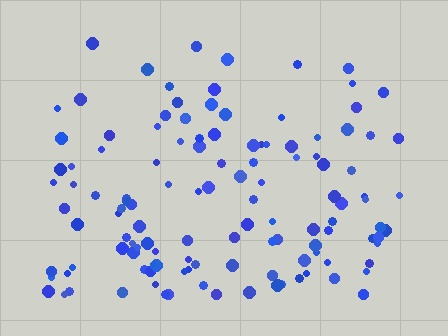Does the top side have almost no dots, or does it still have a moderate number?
Still a moderate number, just noticeably fewer than the bottom.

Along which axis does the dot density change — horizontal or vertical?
Vertical.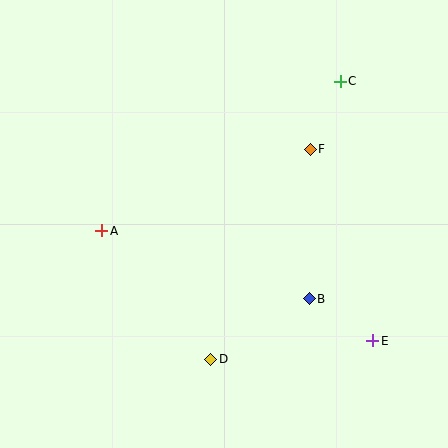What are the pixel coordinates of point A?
Point A is at (102, 231).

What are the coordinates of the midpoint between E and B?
The midpoint between E and B is at (341, 320).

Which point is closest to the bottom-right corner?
Point E is closest to the bottom-right corner.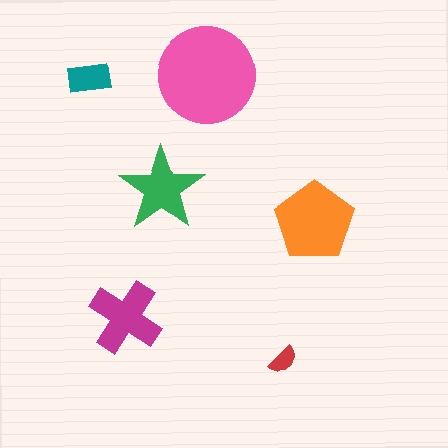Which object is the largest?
The pink circle.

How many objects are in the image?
There are 6 objects in the image.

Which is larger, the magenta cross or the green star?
The magenta cross.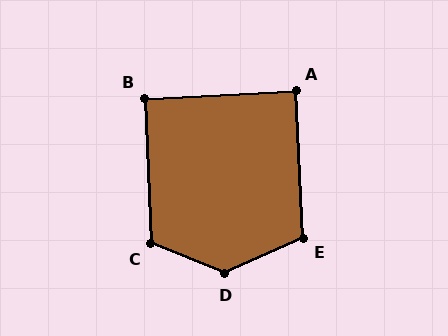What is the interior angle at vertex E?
Approximately 112 degrees (obtuse).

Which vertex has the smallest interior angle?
A, at approximately 90 degrees.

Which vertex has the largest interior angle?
D, at approximately 134 degrees.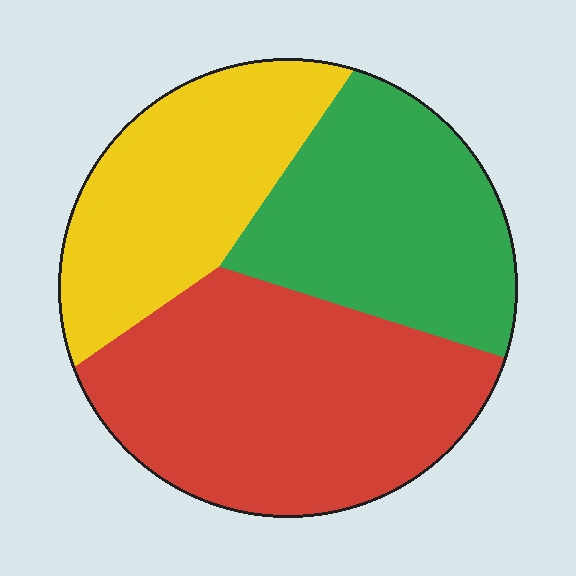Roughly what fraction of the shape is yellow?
Yellow takes up between a sixth and a third of the shape.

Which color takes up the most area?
Red, at roughly 40%.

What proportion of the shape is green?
Green covers about 30% of the shape.